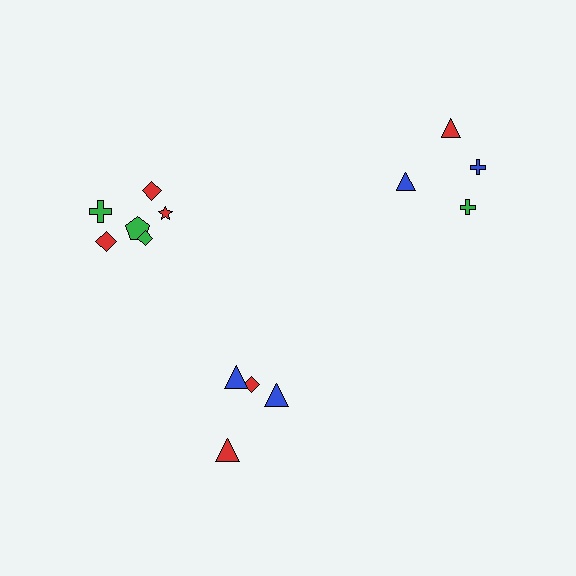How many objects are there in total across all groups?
There are 14 objects.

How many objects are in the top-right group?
There are 4 objects.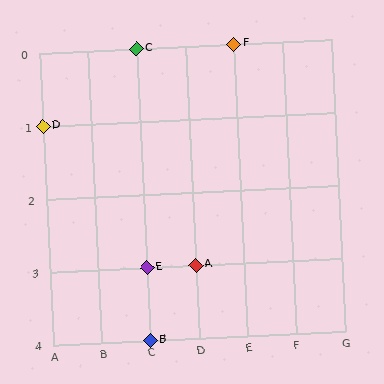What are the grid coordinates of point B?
Point B is at grid coordinates (C, 4).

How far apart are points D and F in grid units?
Points D and F are 4 columns and 1 row apart (about 4.1 grid units diagonally).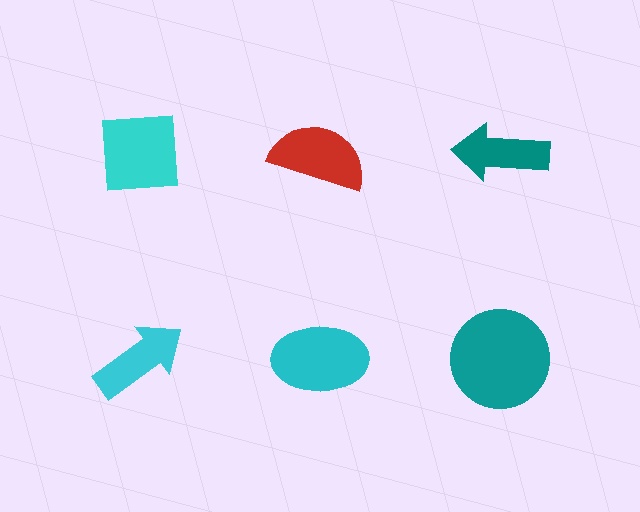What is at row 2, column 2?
A cyan ellipse.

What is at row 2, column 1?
A cyan arrow.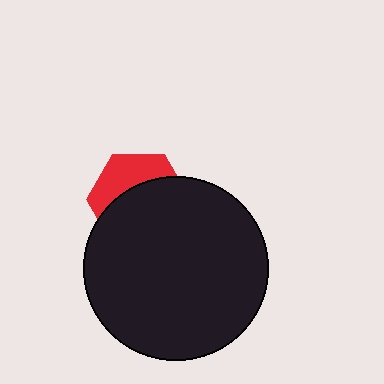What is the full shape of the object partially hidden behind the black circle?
The partially hidden object is a red hexagon.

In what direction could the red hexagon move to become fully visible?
The red hexagon could move up. That would shift it out from behind the black circle entirely.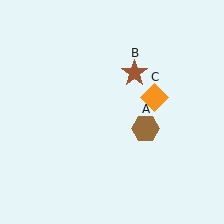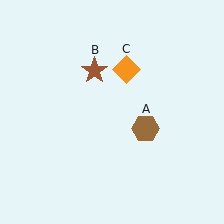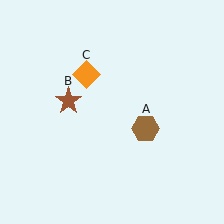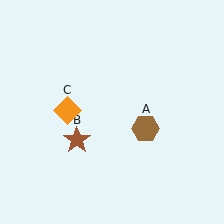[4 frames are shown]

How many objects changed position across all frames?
2 objects changed position: brown star (object B), orange diamond (object C).